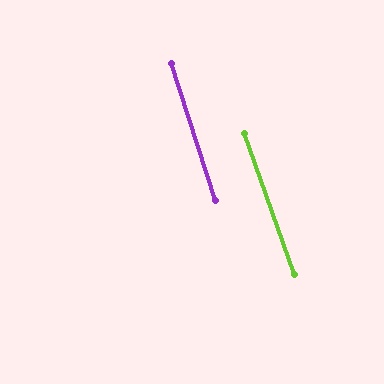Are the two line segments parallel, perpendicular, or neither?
Parallel — their directions differ by only 1.8°.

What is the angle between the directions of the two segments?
Approximately 2 degrees.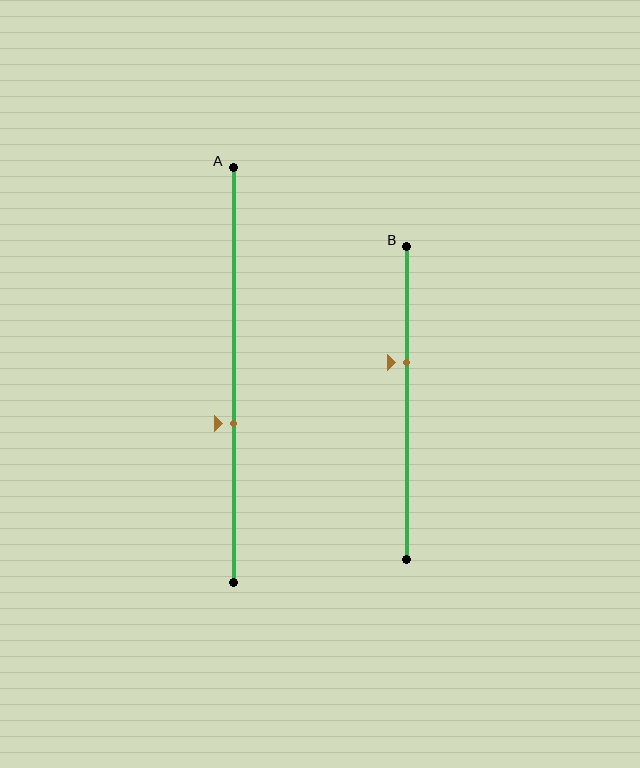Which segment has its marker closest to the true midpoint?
Segment A has its marker closest to the true midpoint.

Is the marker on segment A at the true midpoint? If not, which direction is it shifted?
No, the marker on segment A is shifted downward by about 12% of the segment length.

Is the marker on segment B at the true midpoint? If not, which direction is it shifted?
No, the marker on segment B is shifted upward by about 13% of the segment length.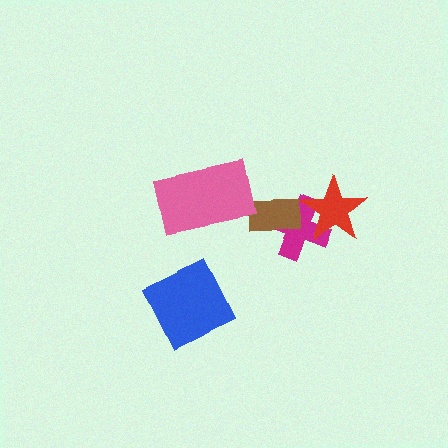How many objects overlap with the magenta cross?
2 objects overlap with the magenta cross.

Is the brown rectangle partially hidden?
No, no other shape covers it.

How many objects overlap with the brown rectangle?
1 object overlaps with the brown rectangle.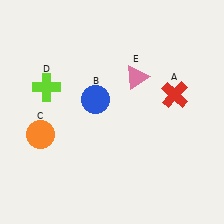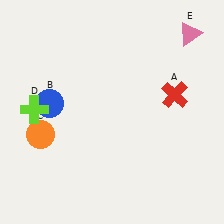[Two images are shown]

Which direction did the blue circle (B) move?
The blue circle (B) moved left.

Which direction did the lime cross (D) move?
The lime cross (D) moved down.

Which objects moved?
The objects that moved are: the blue circle (B), the lime cross (D), the pink triangle (E).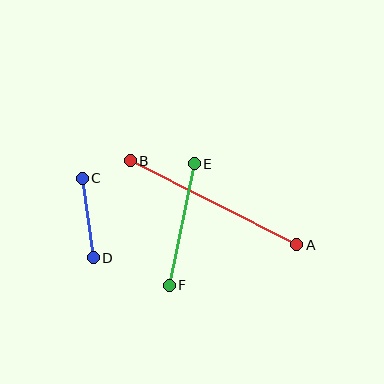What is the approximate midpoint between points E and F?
The midpoint is at approximately (182, 225) pixels.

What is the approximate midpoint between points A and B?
The midpoint is at approximately (214, 203) pixels.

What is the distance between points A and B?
The distance is approximately 187 pixels.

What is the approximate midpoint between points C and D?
The midpoint is at approximately (88, 218) pixels.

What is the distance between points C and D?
The distance is approximately 81 pixels.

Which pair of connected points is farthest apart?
Points A and B are farthest apart.